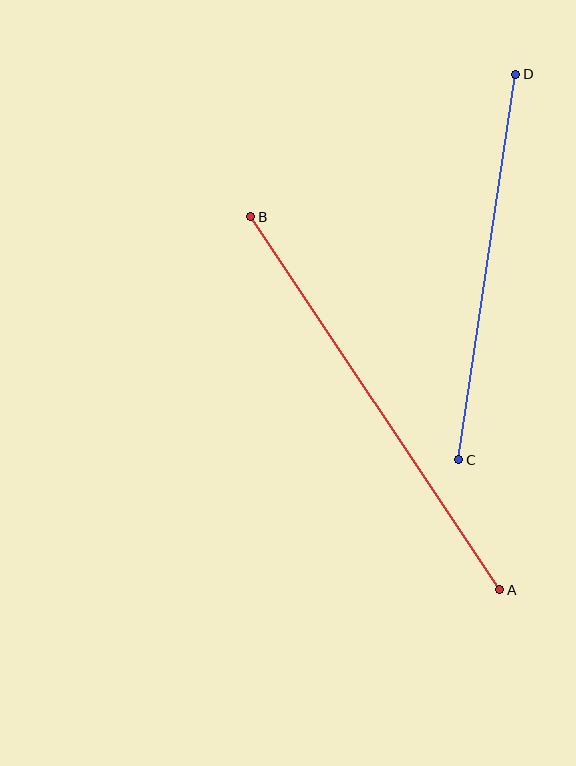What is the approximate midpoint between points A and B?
The midpoint is at approximately (375, 403) pixels.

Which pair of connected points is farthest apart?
Points A and B are farthest apart.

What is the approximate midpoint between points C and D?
The midpoint is at approximately (487, 267) pixels.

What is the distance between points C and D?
The distance is approximately 390 pixels.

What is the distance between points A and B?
The distance is approximately 448 pixels.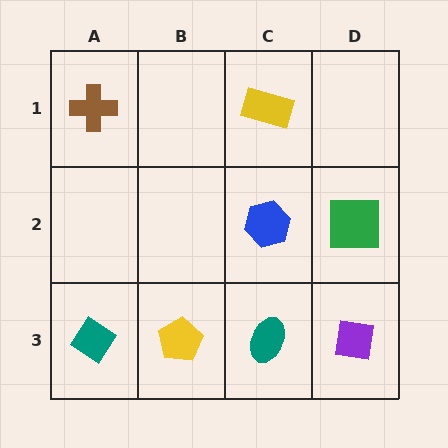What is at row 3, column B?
A yellow pentagon.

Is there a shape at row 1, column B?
No, that cell is empty.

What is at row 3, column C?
A teal ellipse.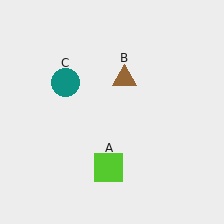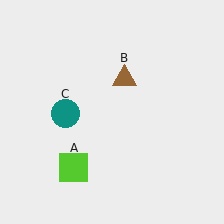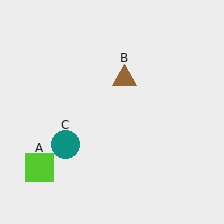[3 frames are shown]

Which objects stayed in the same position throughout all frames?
Brown triangle (object B) remained stationary.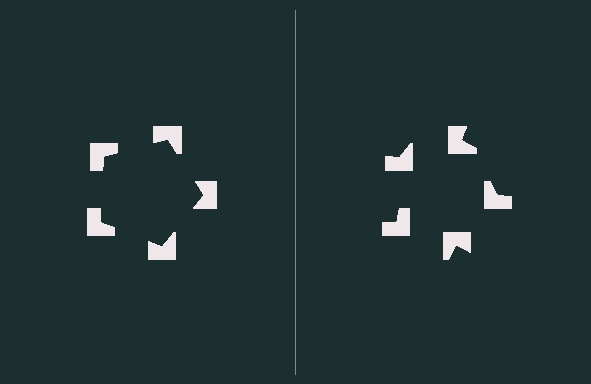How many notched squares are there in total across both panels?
10 — 5 on each side.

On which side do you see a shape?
An illusory pentagon appears on the left side. On the right side the wedge cuts are rotated, so no coherent shape forms.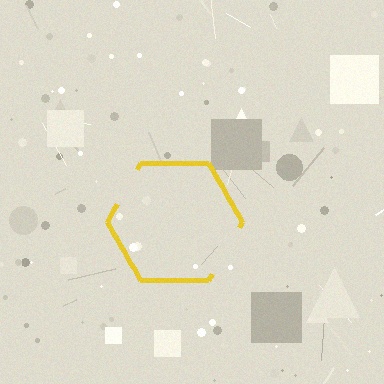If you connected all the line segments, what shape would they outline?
They would outline a hexagon.